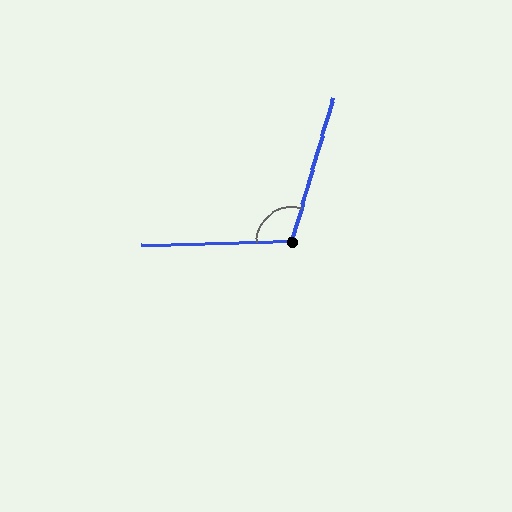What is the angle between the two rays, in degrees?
Approximately 107 degrees.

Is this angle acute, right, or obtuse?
It is obtuse.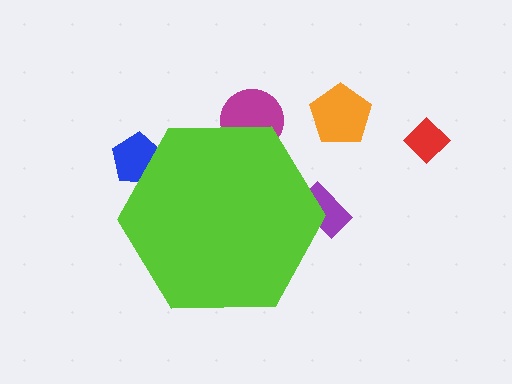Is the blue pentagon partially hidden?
Yes, the blue pentagon is partially hidden behind the lime hexagon.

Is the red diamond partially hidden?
No, the red diamond is fully visible.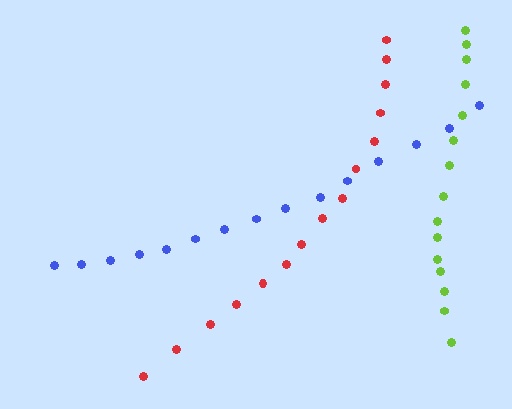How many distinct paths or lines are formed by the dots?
There are 3 distinct paths.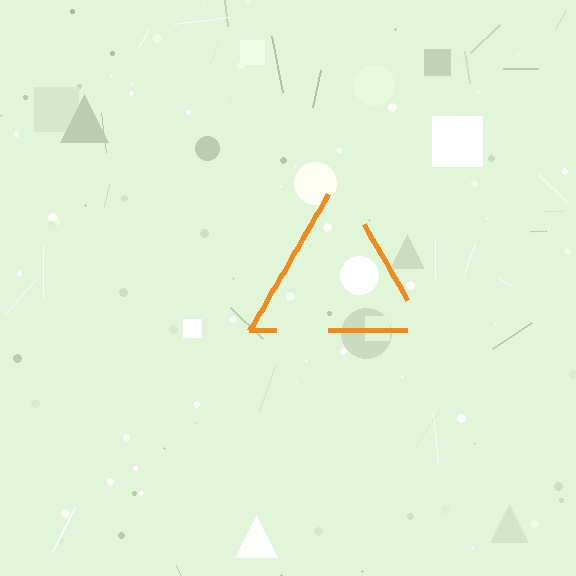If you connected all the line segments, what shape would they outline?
They would outline a triangle.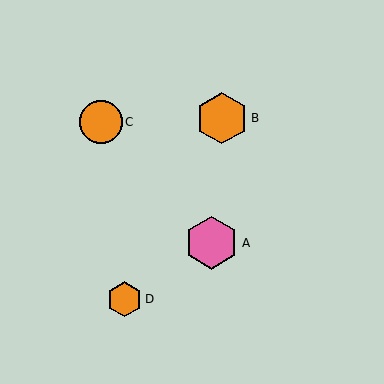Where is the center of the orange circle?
The center of the orange circle is at (101, 122).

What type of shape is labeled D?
Shape D is an orange hexagon.